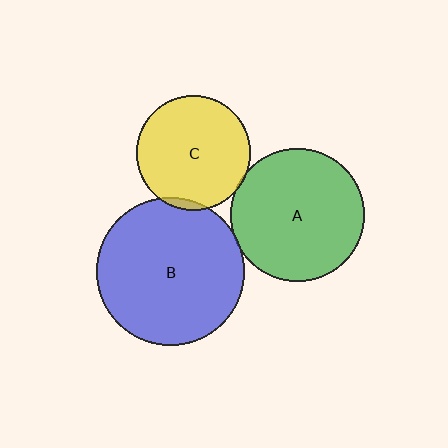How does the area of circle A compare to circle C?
Approximately 1.4 times.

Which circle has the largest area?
Circle B (blue).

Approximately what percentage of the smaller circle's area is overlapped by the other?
Approximately 5%.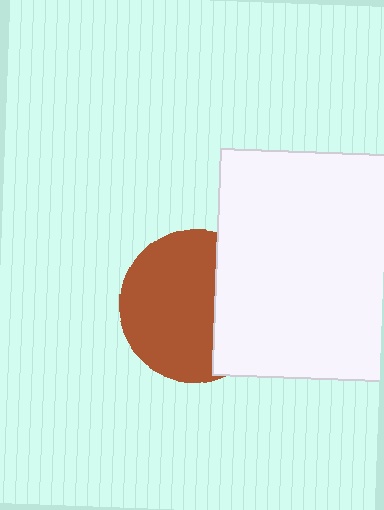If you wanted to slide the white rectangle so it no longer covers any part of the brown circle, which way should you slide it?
Slide it right — that is the most direct way to separate the two shapes.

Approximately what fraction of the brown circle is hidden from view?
Roughly 35% of the brown circle is hidden behind the white rectangle.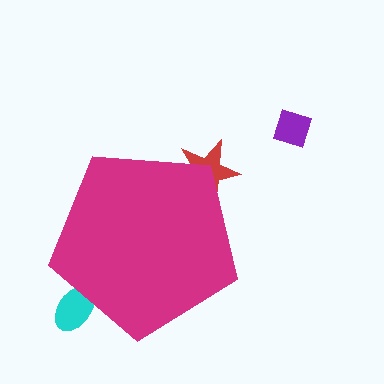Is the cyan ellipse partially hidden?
Yes, the cyan ellipse is partially hidden behind the magenta pentagon.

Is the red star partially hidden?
Yes, the red star is partially hidden behind the magenta pentagon.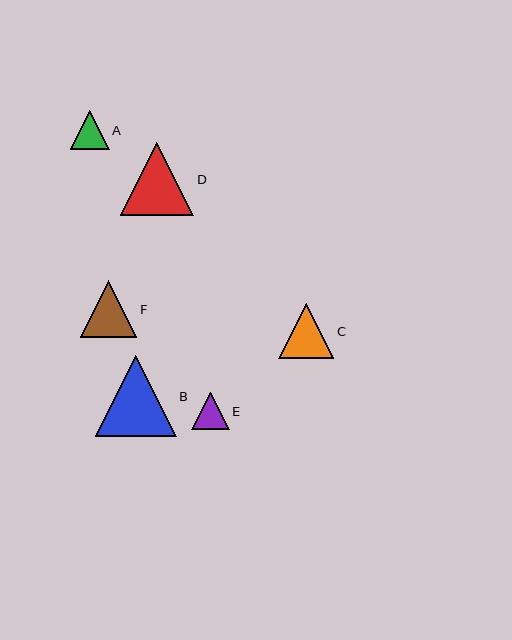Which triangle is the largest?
Triangle B is the largest with a size of approximately 81 pixels.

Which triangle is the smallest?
Triangle E is the smallest with a size of approximately 37 pixels.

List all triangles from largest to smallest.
From largest to smallest: B, D, F, C, A, E.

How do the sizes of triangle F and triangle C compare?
Triangle F and triangle C are approximately the same size.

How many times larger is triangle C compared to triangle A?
Triangle C is approximately 1.4 times the size of triangle A.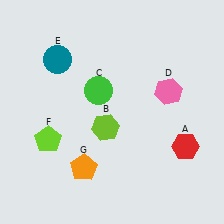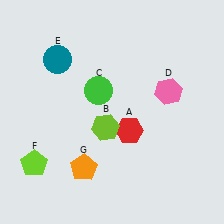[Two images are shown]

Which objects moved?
The objects that moved are: the red hexagon (A), the lime pentagon (F).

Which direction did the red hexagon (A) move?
The red hexagon (A) moved left.